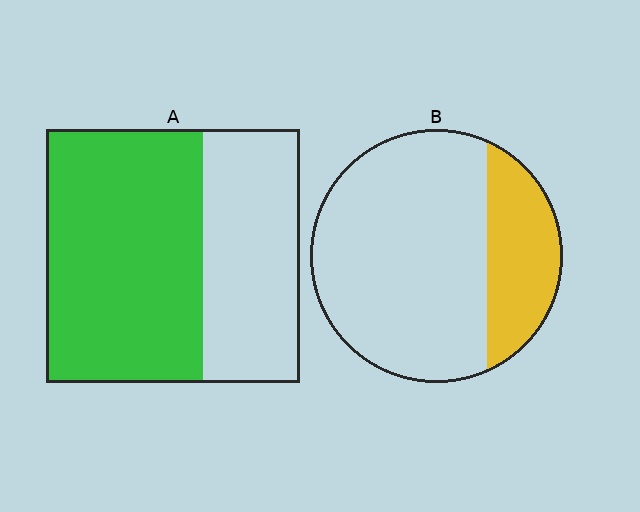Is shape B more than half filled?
No.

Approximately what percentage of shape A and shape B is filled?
A is approximately 60% and B is approximately 25%.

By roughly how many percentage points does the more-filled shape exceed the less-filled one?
By roughly 35 percentage points (A over B).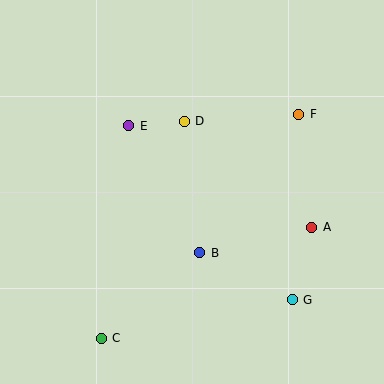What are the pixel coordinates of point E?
Point E is at (129, 126).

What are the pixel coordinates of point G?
Point G is at (292, 300).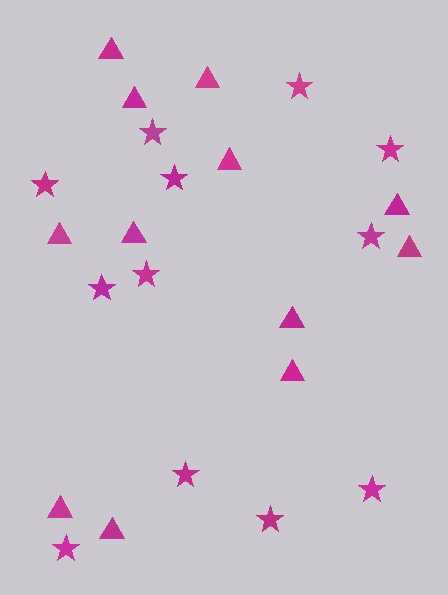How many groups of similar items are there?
There are 2 groups: one group of triangles (12) and one group of stars (12).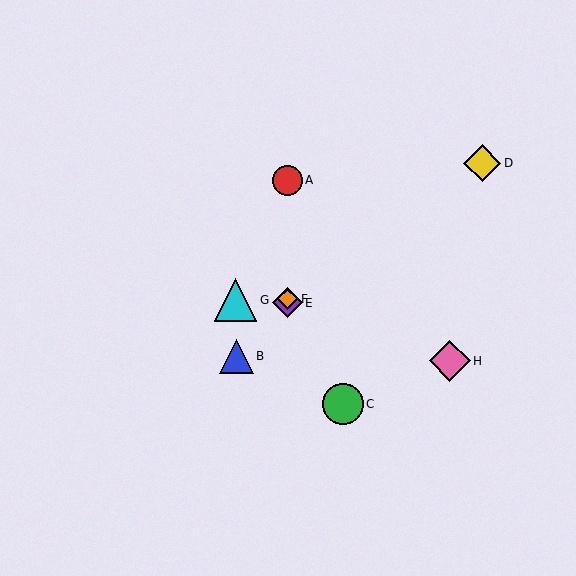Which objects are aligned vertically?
Objects A, E, F are aligned vertically.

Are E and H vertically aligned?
No, E is at x≈287 and H is at x≈450.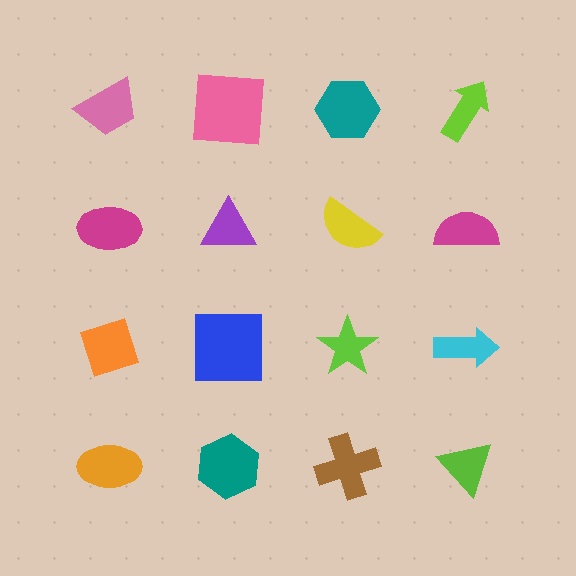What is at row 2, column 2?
A purple triangle.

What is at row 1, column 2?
A pink square.